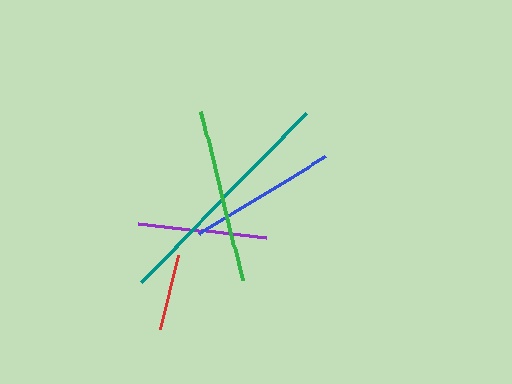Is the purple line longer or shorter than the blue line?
The blue line is longer than the purple line.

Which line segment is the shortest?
The red line is the shortest at approximately 75 pixels.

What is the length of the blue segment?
The blue segment is approximately 147 pixels long.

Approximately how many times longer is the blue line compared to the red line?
The blue line is approximately 1.9 times the length of the red line.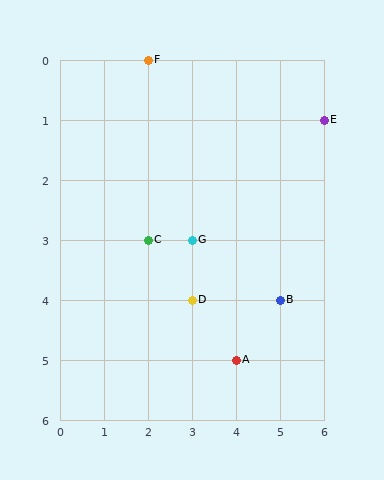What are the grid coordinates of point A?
Point A is at grid coordinates (4, 5).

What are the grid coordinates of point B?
Point B is at grid coordinates (5, 4).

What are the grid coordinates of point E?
Point E is at grid coordinates (6, 1).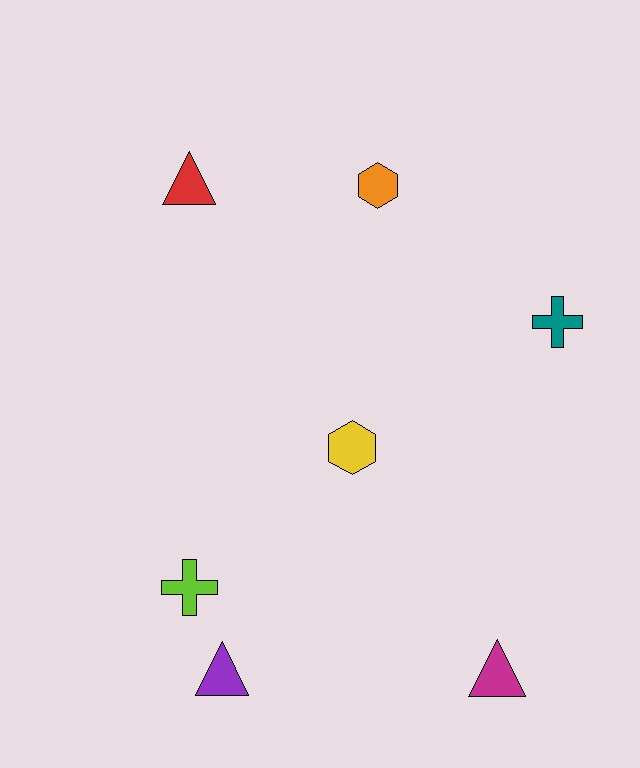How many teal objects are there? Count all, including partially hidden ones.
There is 1 teal object.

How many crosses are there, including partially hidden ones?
There are 2 crosses.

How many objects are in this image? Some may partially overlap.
There are 7 objects.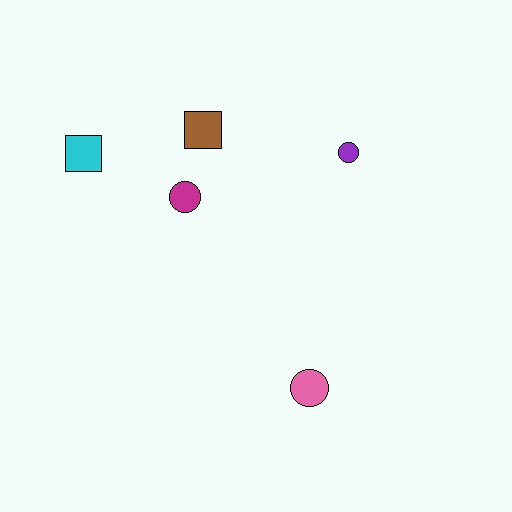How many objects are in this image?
There are 5 objects.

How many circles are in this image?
There are 3 circles.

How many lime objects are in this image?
There are no lime objects.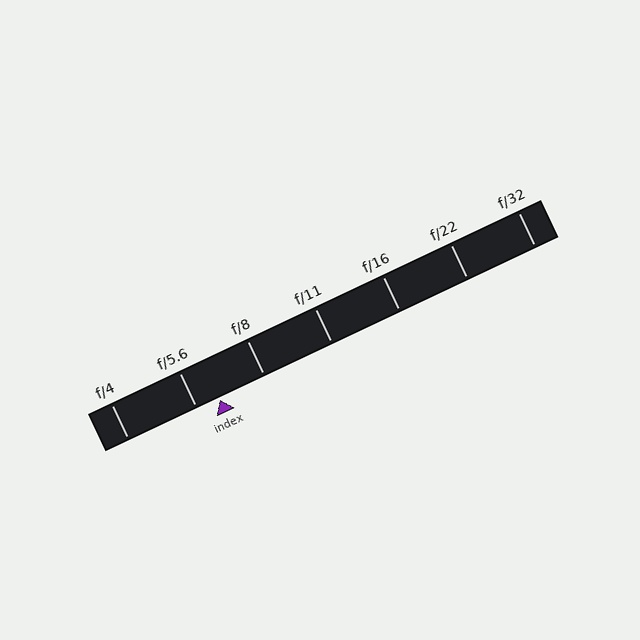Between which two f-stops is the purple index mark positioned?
The index mark is between f/5.6 and f/8.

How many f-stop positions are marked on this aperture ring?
There are 7 f-stop positions marked.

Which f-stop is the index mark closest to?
The index mark is closest to f/5.6.